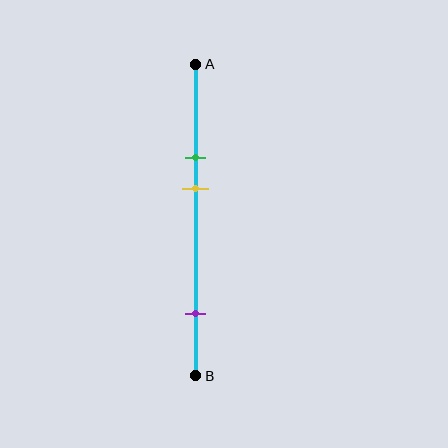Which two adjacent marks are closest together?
The green and yellow marks are the closest adjacent pair.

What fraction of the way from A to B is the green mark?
The green mark is approximately 30% (0.3) of the way from A to B.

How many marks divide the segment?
There are 3 marks dividing the segment.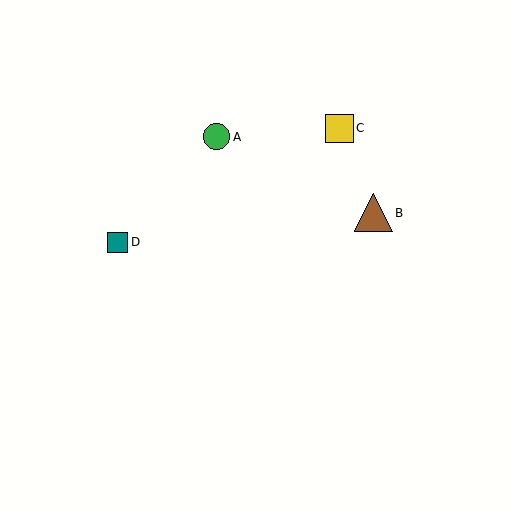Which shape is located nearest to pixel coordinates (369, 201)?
The brown triangle (labeled B) at (373, 213) is nearest to that location.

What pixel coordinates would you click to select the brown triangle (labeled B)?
Click at (373, 213) to select the brown triangle B.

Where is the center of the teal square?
The center of the teal square is at (117, 242).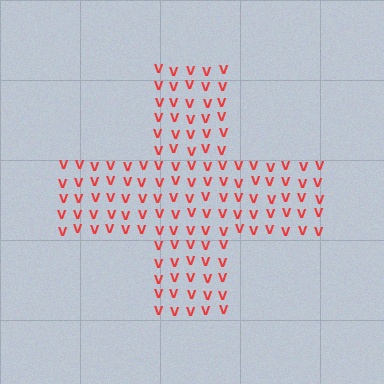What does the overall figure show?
The overall figure shows a cross.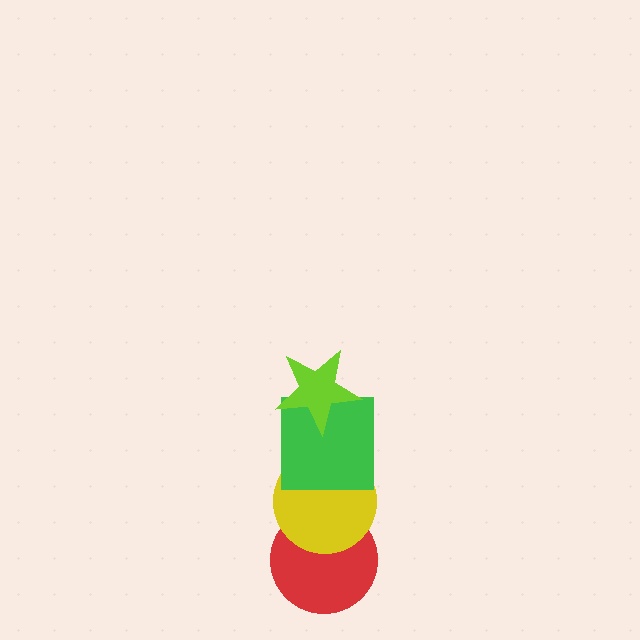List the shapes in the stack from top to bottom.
From top to bottom: the lime star, the green square, the yellow circle, the red circle.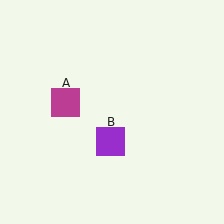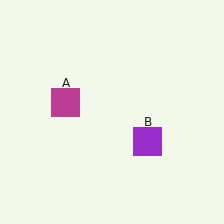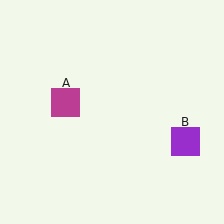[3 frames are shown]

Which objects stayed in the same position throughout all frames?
Magenta square (object A) remained stationary.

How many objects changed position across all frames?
1 object changed position: purple square (object B).